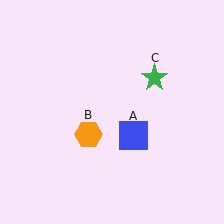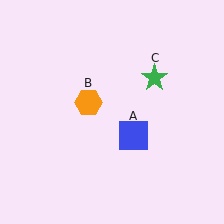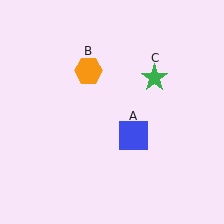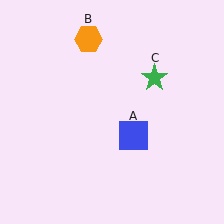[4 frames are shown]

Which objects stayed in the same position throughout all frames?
Blue square (object A) and green star (object C) remained stationary.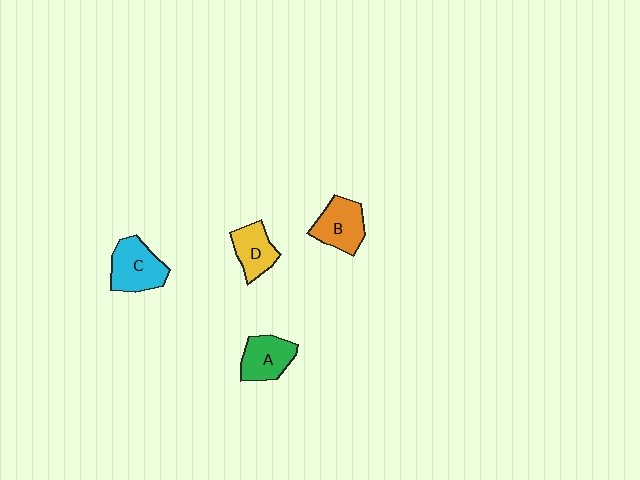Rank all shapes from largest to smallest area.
From largest to smallest: C (cyan), B (orange), A (green), D (yellow).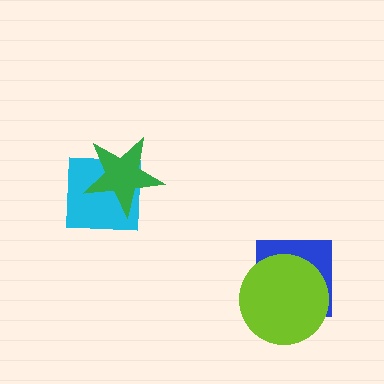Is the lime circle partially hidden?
No, no other shape covers it.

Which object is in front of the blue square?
The lime circle is in front of the blue square.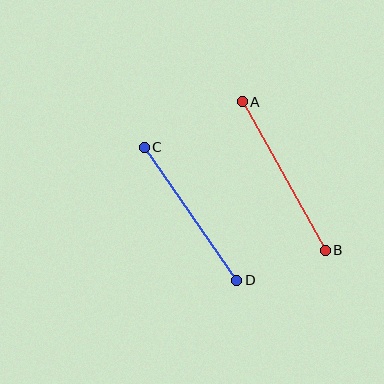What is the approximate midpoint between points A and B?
The midpoint is at approximately (284, 176) pixels.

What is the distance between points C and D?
The distance is approximately 162 pixels.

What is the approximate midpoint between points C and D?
The midpoint is at approximately (191, 214) pixels.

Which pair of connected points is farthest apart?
Points A and B are farthest apart.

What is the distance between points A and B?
The distance is approximately 170 pixels.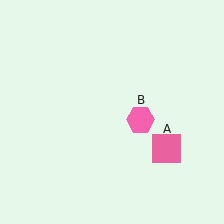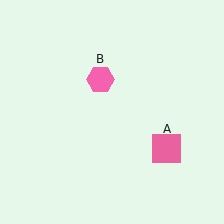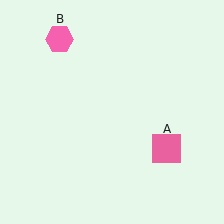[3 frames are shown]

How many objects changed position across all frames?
1 object changed position: pink hexagon (object B).